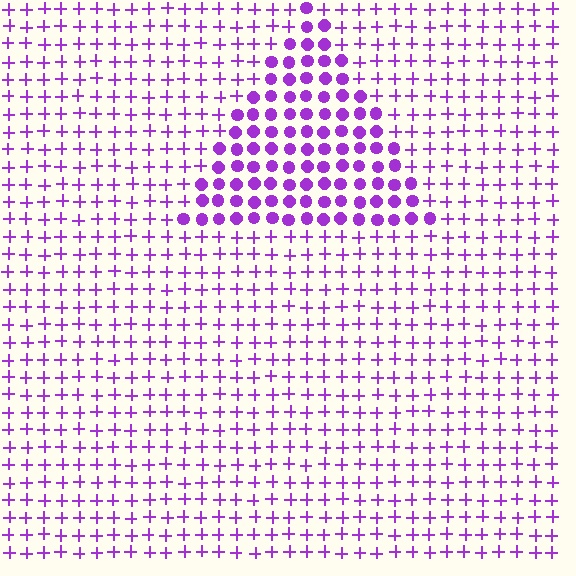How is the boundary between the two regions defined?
The boundary is defined by a change in element shape: circles inside vs. plus signs outside. All elements share the same color and spacing.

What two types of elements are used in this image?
The image uses circles inside the triangle region and plus signs outside it.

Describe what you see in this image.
The image is filled with small purple elements arranged in a uniform grid. A triangle-shaped region contains circles, while the surrounding area contains plus signs. The boundary is defined purely by the change in element shape.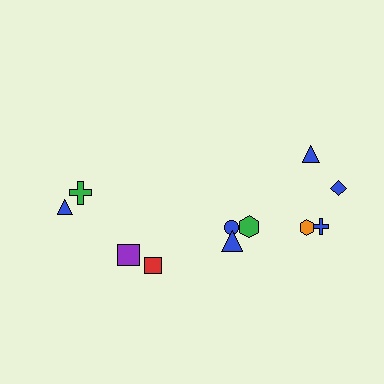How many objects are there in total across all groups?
There are 11 objects.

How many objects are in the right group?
There are 7 objects.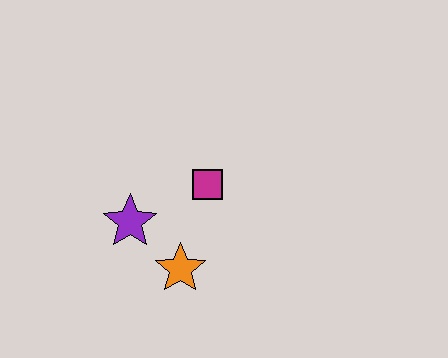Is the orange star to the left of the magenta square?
Yes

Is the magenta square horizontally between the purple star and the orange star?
No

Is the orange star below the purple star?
Yes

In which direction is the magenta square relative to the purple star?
The magenta square is to the right of the purple star.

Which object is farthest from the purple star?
The magenta square is farthest from the purple star.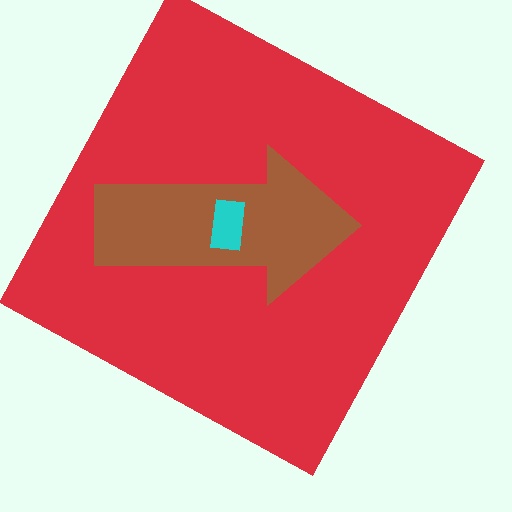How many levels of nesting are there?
3.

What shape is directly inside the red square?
The brown arrow.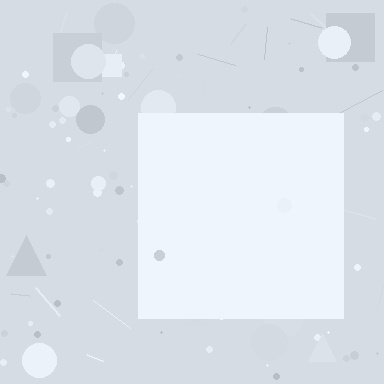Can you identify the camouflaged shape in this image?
The camouflaged shape is a square.